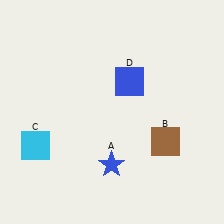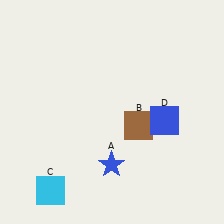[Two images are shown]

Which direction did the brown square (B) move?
The brown square (B) moved left.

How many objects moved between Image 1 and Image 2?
3 objects moved between the two images.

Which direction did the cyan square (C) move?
The cyan square (C) moved down.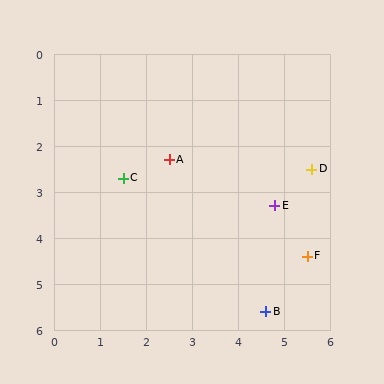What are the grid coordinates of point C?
Point C is at approximately (1.5, 2.7).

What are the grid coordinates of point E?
Point E is at approximately (4.8, 3.3).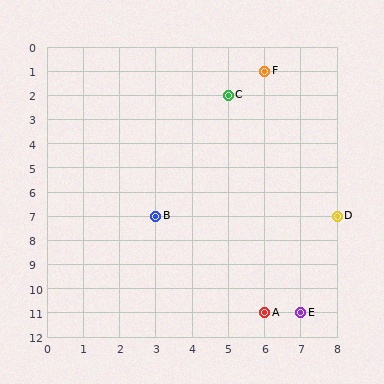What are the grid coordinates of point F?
Point F is at grid coordinates (6, 1).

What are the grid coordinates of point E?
Point E is at grid coordinates (7, 11).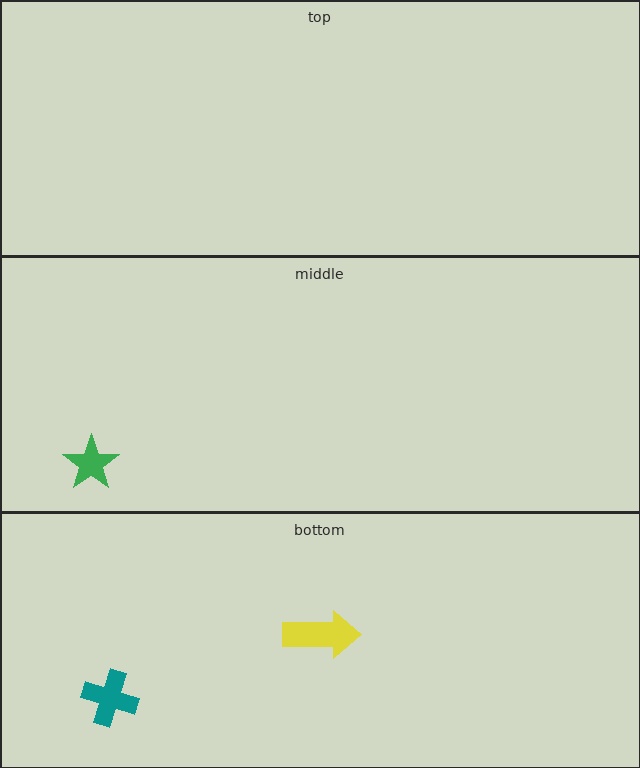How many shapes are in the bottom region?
2.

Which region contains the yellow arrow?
The bottom region.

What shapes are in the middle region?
The green star.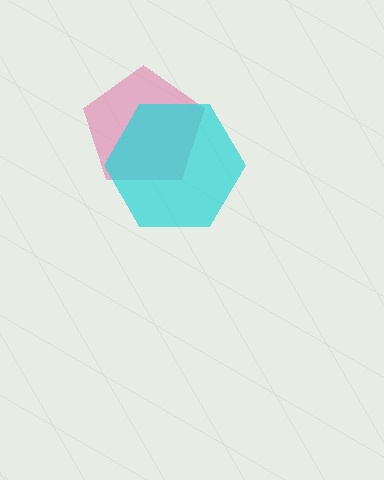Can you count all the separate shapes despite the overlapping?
Yes, there are 2 separate shapes.